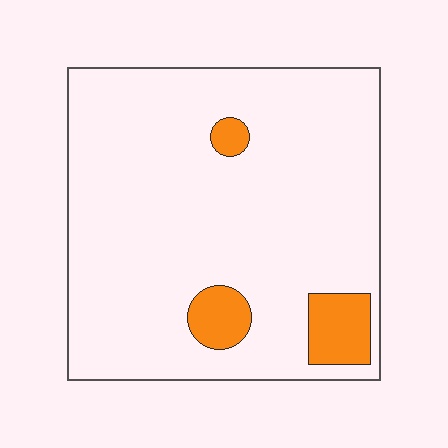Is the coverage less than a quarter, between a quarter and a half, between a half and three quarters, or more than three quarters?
Less than a quarter.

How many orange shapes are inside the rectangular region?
3.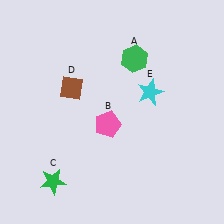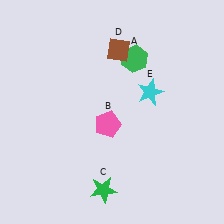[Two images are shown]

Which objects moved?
The objects that moved are: the green star (C), the brown diamond (D).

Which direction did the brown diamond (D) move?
The brown diamond (D) moved right.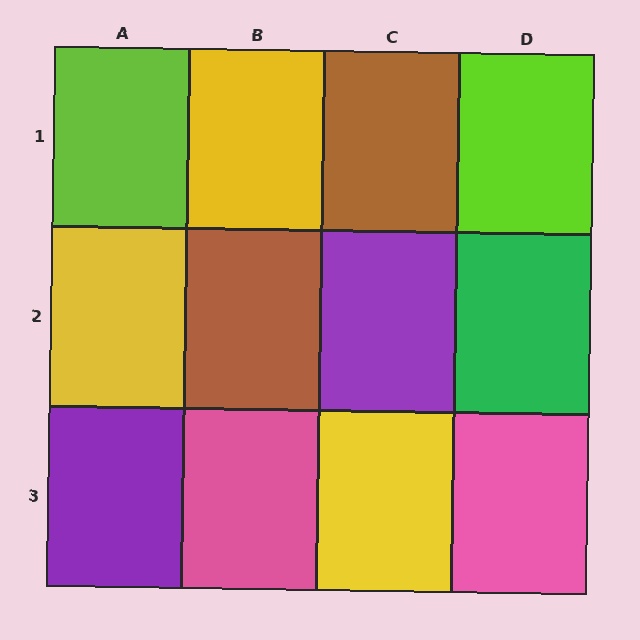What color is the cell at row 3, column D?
Pink.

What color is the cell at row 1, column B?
Yellow.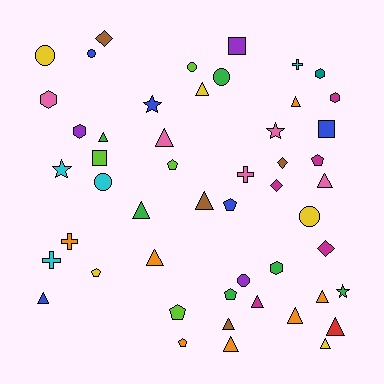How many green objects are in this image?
There are 6 green objects.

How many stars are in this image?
There are 4 stars.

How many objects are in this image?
There are 50 objects.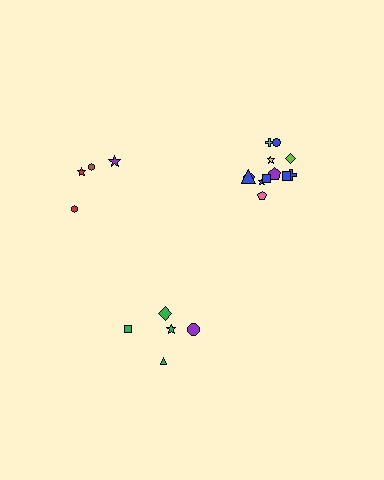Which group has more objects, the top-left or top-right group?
The top-right group.